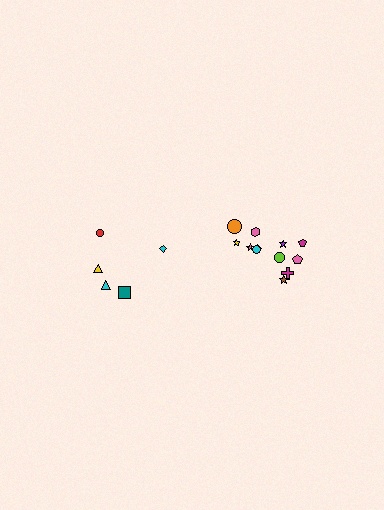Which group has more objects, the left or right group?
The right group.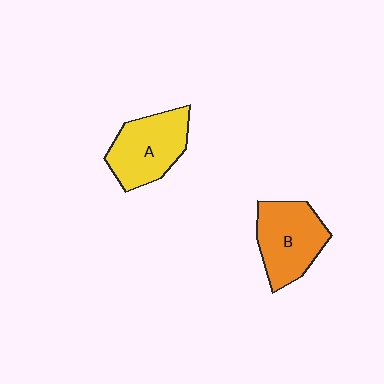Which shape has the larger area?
Shape B (orange).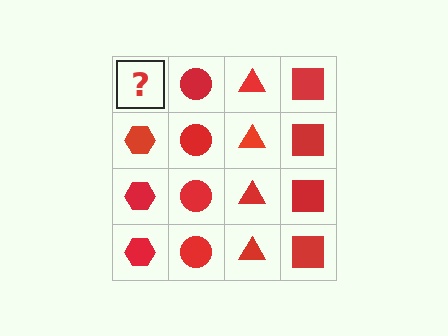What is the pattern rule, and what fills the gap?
The rule is that each column has a consistent shape. The gap should be filled with a red hexagon.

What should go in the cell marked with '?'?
The missing cell should contain a red hexagon.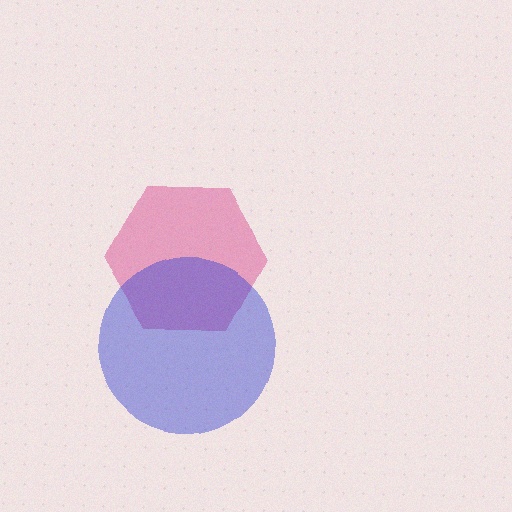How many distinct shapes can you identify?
There are 2 distinct shapes: a pink hexagon, a blue circle.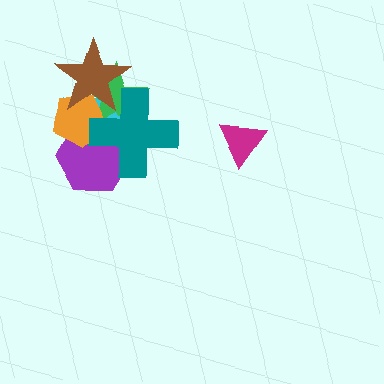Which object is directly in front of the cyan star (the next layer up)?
The green star is directly in front of the cyan star.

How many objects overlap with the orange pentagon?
5 objects overlap with the orange pentagon.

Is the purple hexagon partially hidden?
Yes, it is partially covered by another shape.